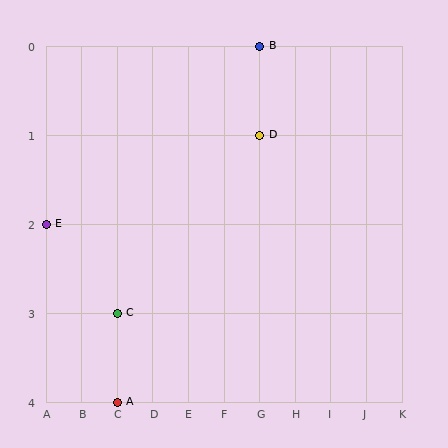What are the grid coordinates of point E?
Point E is at grid coordinates (A, 2).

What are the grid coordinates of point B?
Point B is at grid coordinates (G, 0).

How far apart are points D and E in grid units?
Points D and E are 6 columns and 1 row apart (about 6.1 grid units diagonally).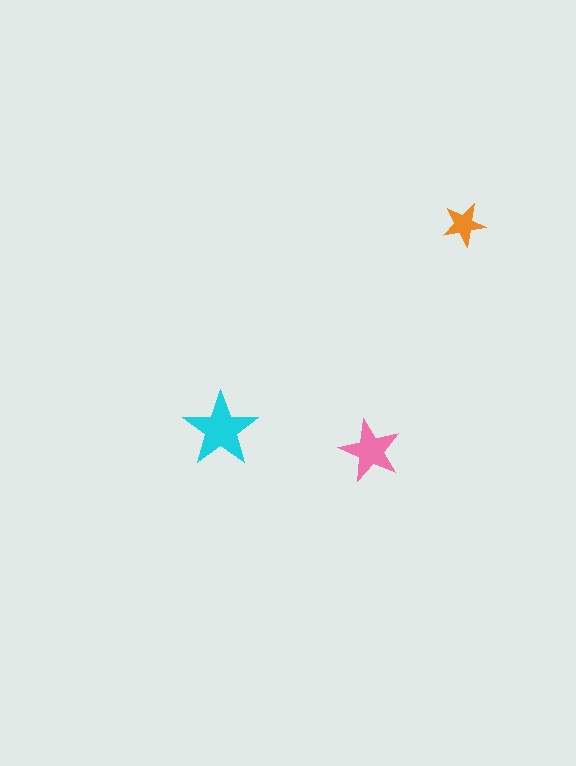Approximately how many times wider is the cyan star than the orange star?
About 1.5 times wider.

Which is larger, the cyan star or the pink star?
The cyan one.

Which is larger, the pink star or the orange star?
The pink one.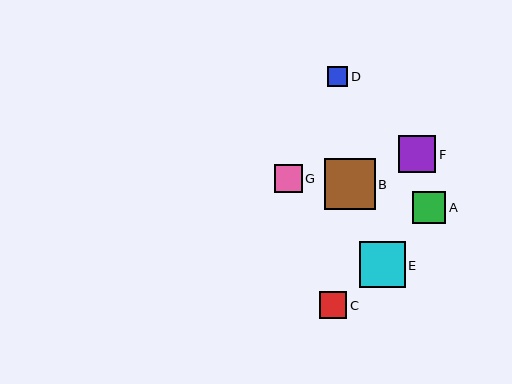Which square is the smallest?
Square D is the smallest with a size of approximately 20 pixels.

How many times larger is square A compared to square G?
Square A is approximately 1.2 times the size of square G.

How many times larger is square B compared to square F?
Square B is approximately 1.4 times the size of square F.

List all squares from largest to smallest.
From largest to smallest: B, E, F, A, G, C, D.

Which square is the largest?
Square B is the largest with a size of approximately 51 pixels.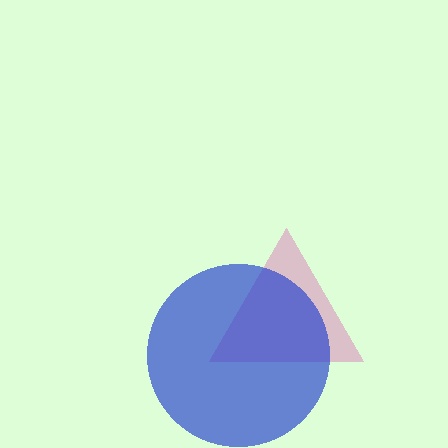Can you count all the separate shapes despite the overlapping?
Yes, there are 2 separate shapes.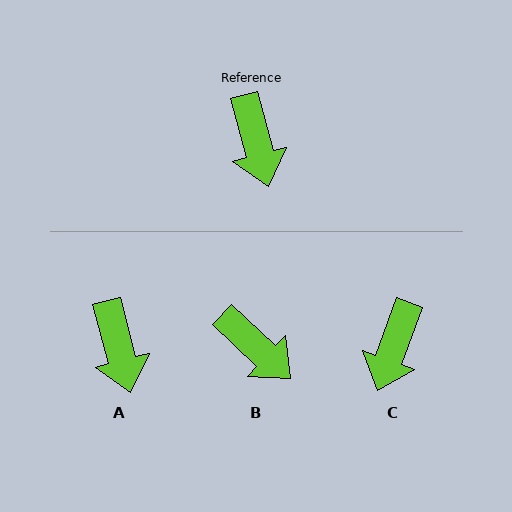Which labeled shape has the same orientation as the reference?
A.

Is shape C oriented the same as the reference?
No, it is off by about 35 degrees.